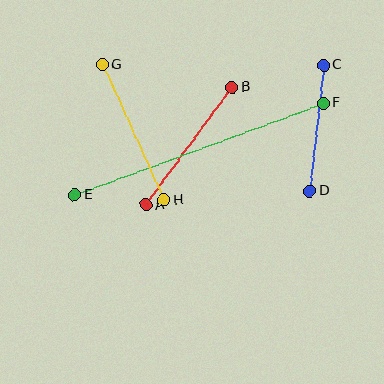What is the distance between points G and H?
The distance is approximately 149 pixels.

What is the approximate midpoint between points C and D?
The midpoint is at approximately (317, 128) pixels.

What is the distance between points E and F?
The distance is approximately 265 pixels.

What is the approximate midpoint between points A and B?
The midpoint is at approximately (189, 146) pixels.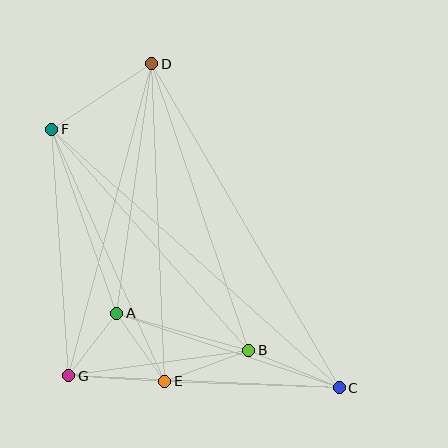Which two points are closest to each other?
Points A and G are closest to each other.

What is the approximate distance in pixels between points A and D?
The distance between A and D is approximately 252 pixels.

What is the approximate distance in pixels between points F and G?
The distance between F and G is approximately 247 pixels.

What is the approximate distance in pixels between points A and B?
The distance between A and B is approximately 137 pixels.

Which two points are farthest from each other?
Points C and F are farthest from each other.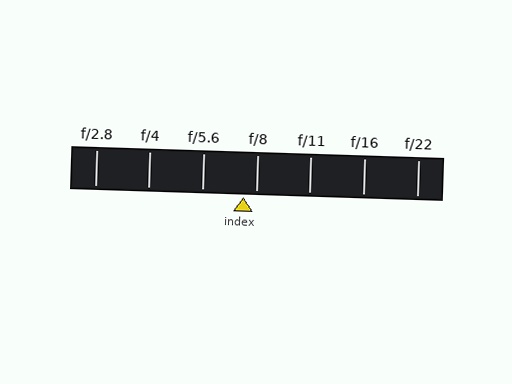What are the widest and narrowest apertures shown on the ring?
The widest aperture shown is f/2.8 and the narrowest is f/22.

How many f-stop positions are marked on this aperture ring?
There are 7 f-stop positions marked.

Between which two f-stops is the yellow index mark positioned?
The index mark is between f/5.6 and f/8.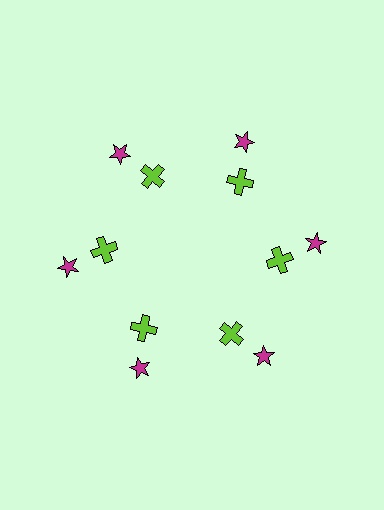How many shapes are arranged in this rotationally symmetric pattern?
There are 12 shapes, arranged in 6 groups of 2.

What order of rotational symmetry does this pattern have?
This pattern has 6-fold rotational symmetry.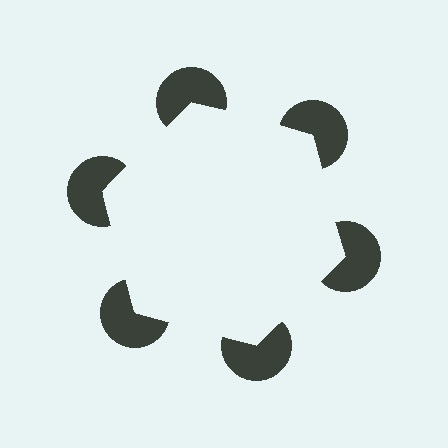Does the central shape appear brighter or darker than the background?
It typically appears slightly brighter than the background, even though no actual brightness change is drawn.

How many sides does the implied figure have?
6 sides.